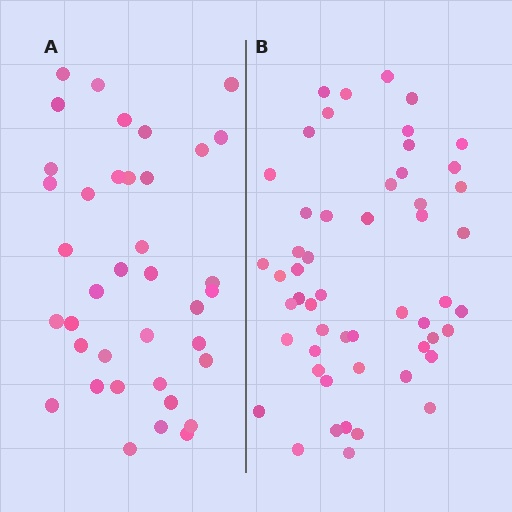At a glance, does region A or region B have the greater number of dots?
Region B (the right region) has more dots.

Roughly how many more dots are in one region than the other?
Region B has approximately 15 more dots than region A.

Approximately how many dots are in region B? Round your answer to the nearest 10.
About 50 dots. (The exact count is 53, which rounds to 50.)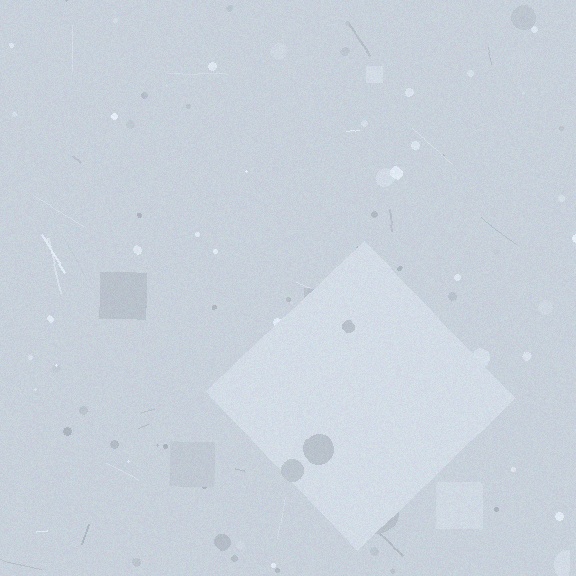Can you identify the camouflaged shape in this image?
The camouflaged shape is a diamond.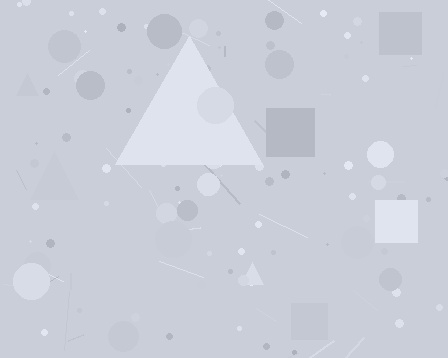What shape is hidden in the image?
A triangle is hidden in the image.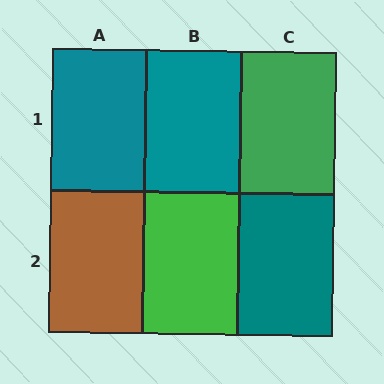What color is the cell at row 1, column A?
Teal.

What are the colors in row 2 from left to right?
Brown, green, teal.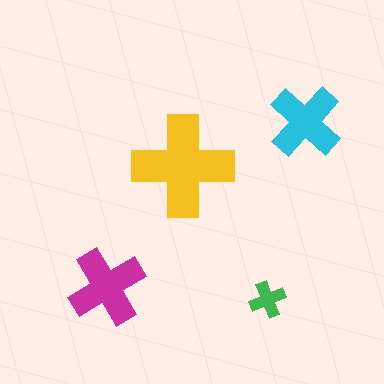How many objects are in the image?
There are 4 objects in the image.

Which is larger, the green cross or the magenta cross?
The magenta one.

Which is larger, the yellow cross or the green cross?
The yellow one.